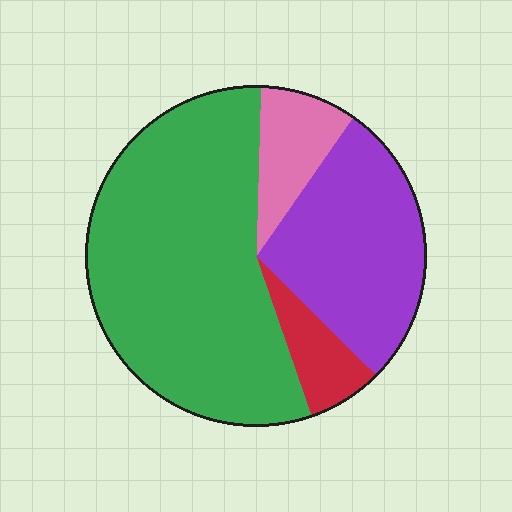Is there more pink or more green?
Green.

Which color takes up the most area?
Green, at roughly 55%.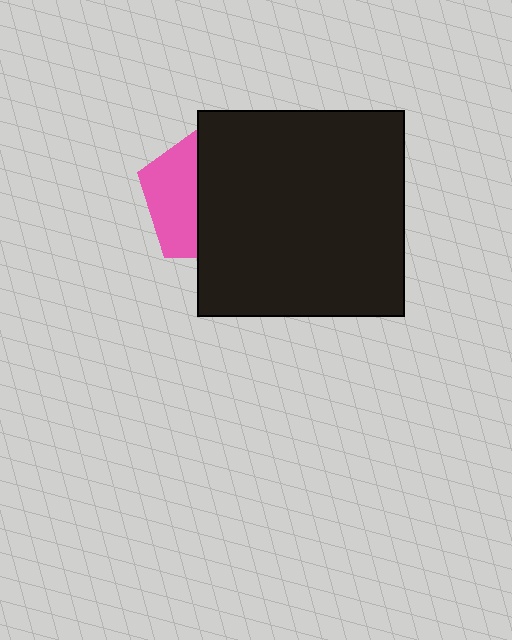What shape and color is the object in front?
The object in front is a black square.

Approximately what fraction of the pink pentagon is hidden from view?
Roughly 62% of the pink pentagon is hidden behind the black square.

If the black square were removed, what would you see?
You would see the complete pink pentagon.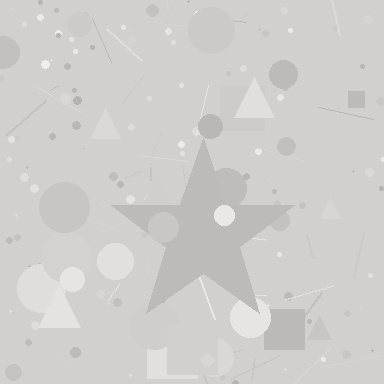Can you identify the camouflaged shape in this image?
The camouflaged shape is a star.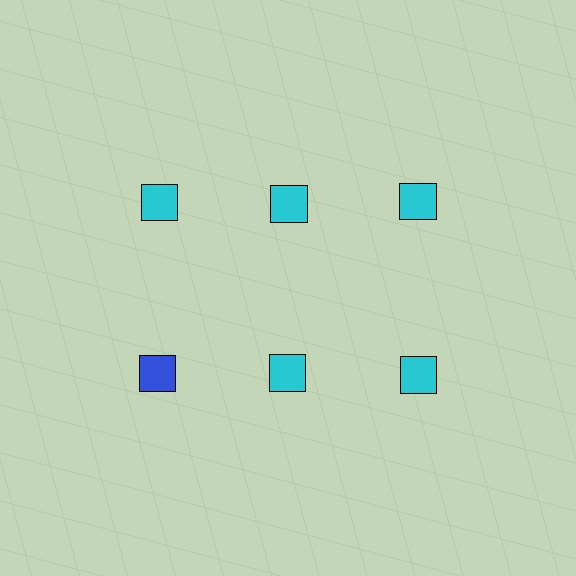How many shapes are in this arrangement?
There are 6 shapes arranged in a grid pattern.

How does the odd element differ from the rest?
It has a different color: blue instead of cyan.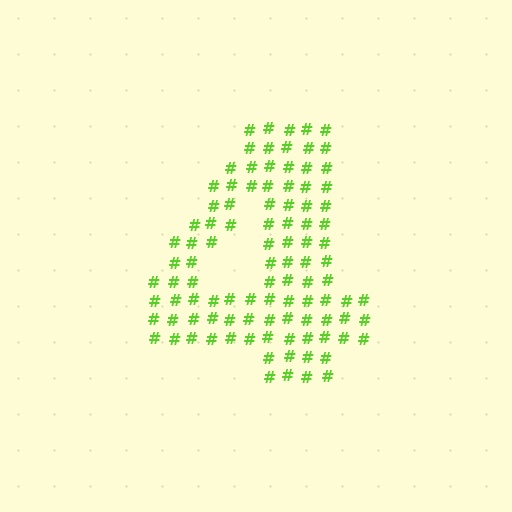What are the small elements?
The small elements are hash symbols.